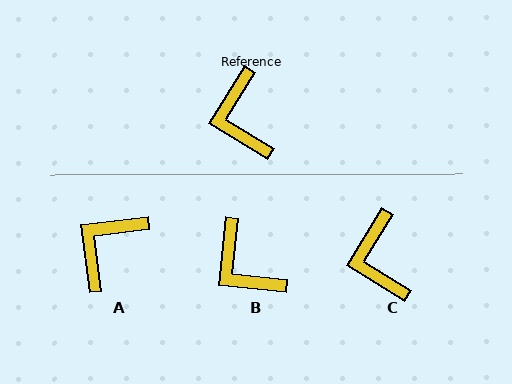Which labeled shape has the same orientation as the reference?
C.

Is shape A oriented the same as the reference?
No, it is off by about 51 degrees.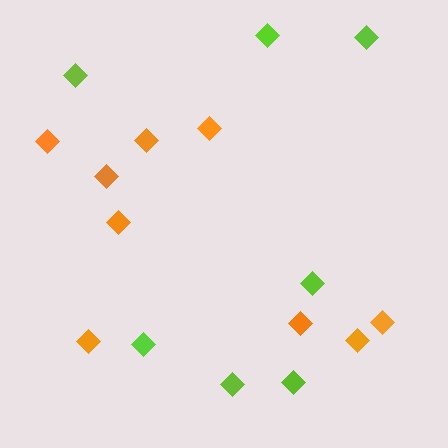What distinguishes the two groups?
There are 2 groups: one group of orange diamonds (9) and one group of lime diamonds (7).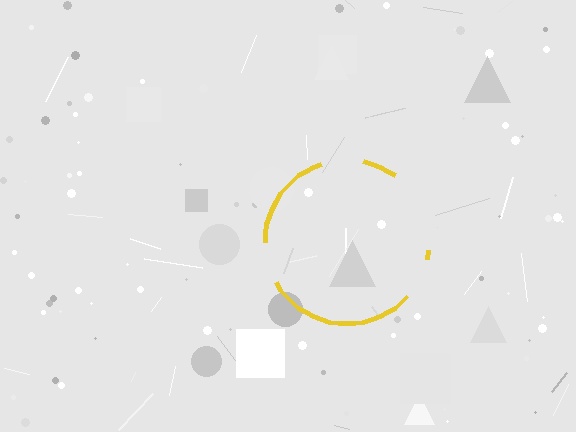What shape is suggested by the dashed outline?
The dashed outline suggests a circle.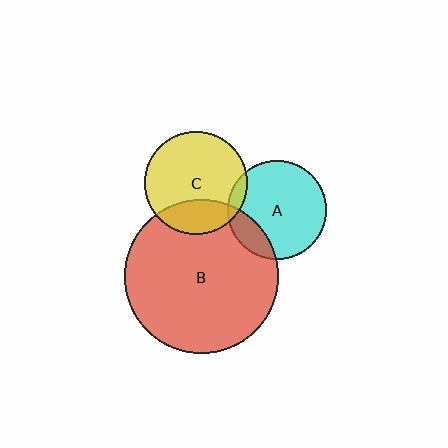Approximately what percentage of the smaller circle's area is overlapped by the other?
Approximately 25%.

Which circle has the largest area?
Circle B (red).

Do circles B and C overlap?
Yes.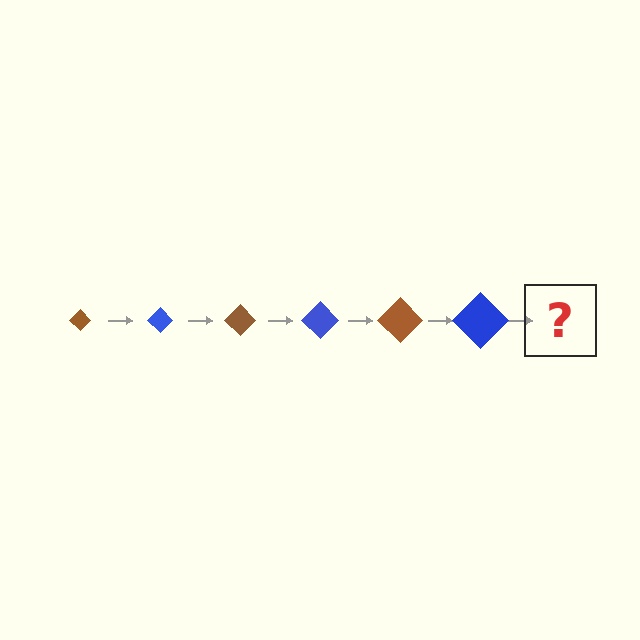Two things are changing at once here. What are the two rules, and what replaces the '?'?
The two rules are that the diamond grows larger each step and the color cycles through brown and blue. The '?' should be a brown diamond, larger than the previous one.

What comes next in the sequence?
The next element should be a brown diamond, larger than the previous one.